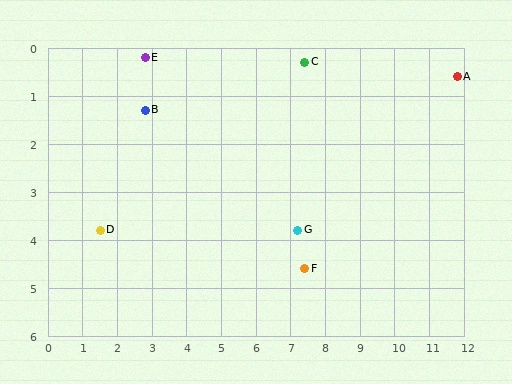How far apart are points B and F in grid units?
Points B and F are about 5.7 grid units apart.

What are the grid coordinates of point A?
Point A is at approximately (11.8, 0.6).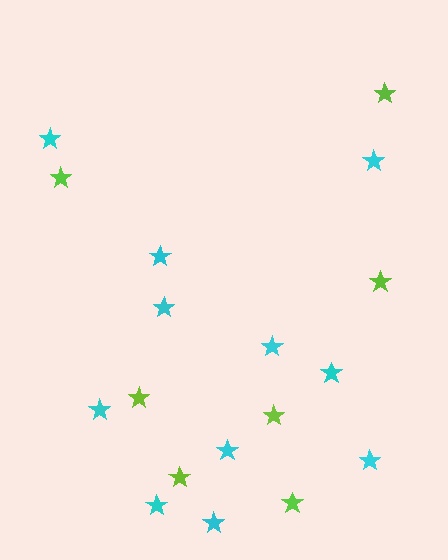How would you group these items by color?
There are 2 groups: one group of lime stars (7) and one group of cyan stars (11).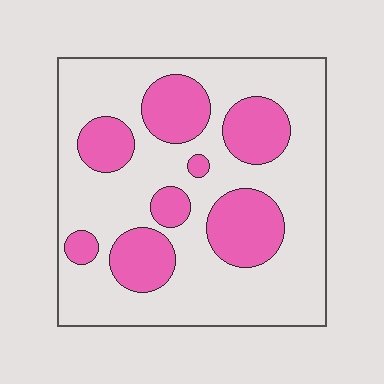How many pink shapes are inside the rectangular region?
8.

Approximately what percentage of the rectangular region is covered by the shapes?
Approximately 30%.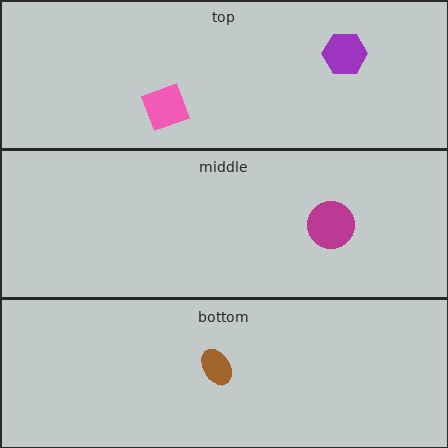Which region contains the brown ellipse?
The bottom region.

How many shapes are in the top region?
2.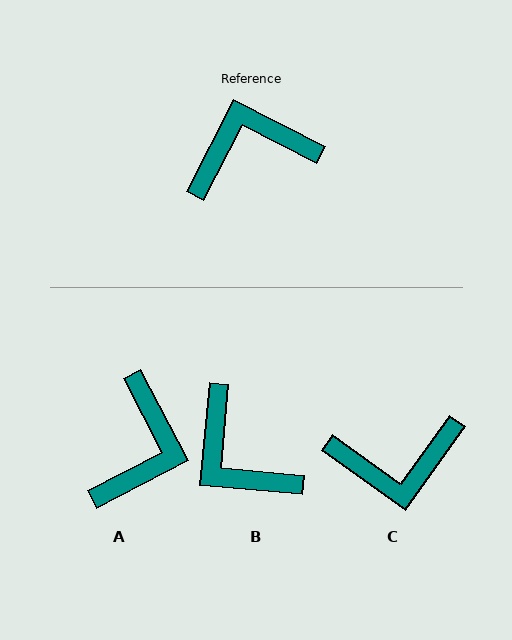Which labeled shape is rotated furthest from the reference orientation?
C, about 172 degrees away.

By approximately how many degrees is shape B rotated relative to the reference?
Approximately 112 degrees counter-clockwise.